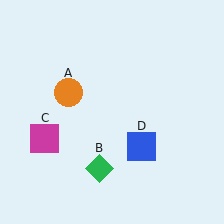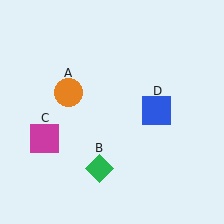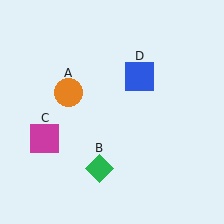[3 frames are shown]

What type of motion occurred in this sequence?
The blue square (object D) rotated counterclockwise around the center of the scene.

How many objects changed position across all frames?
1 object changed position: blue square (object D).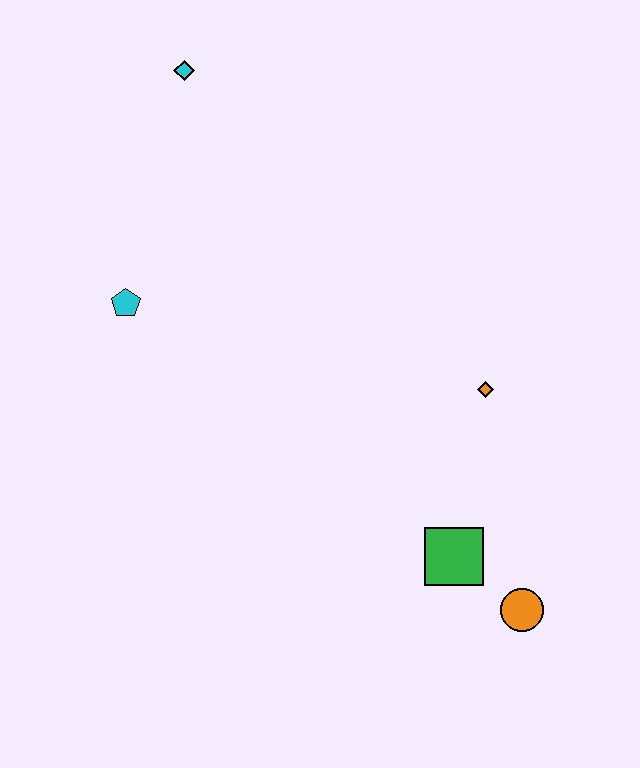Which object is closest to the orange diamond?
The green square is closest to the orange diamond.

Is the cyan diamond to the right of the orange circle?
No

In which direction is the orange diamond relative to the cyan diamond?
The orange diamond is below the cyan diamond.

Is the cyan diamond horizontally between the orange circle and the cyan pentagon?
Yes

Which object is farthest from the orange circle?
The cyan diamond is farthest from the orange circle.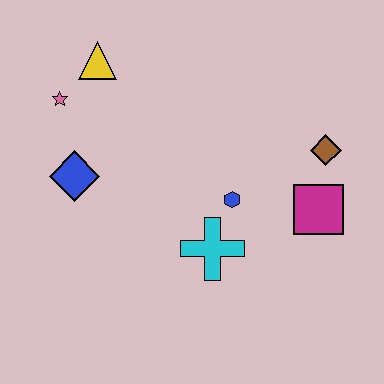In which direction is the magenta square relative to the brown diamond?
The magenta square is below the brown diamond.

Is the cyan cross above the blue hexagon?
No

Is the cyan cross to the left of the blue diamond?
No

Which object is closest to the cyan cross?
The blue hexagon is closest to the cyan cross.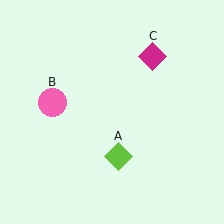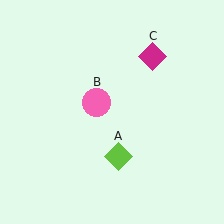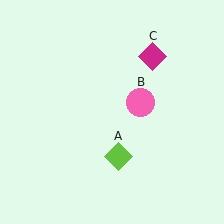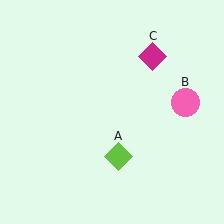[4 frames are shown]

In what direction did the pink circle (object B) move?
The pink circle (object B) moved right.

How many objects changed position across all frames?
1 object changed position: pink circle (object B).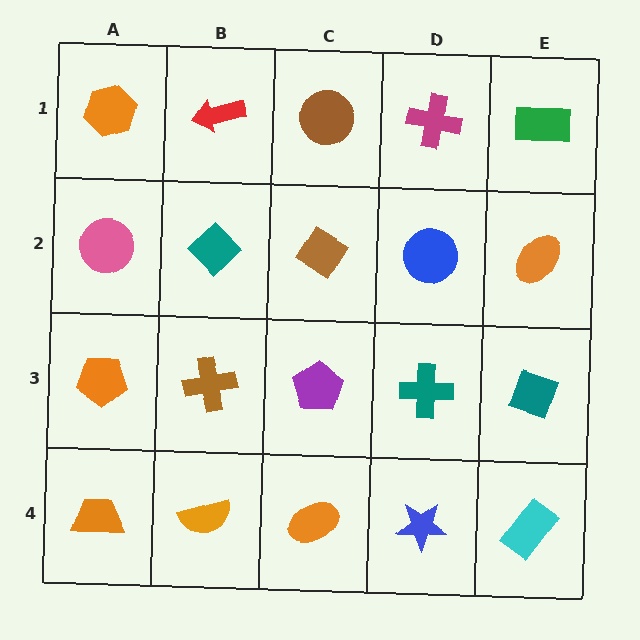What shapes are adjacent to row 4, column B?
A brown cross (row 3, column B), an orange trapezoid (row 4, column A), an orange ellipse (row 4, column C).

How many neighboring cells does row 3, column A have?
3.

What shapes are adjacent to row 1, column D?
A blue circle (row 2, column D), a brown circle (row 1, column C), a green rectangle (row 1, column E).